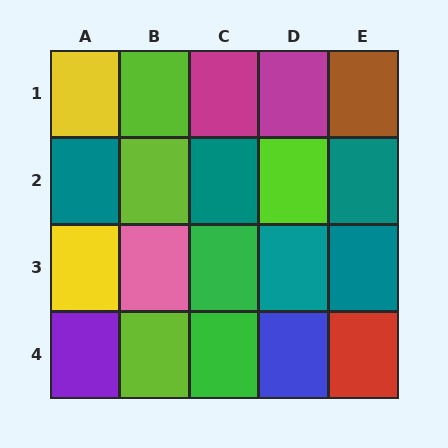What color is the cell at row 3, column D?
Teal.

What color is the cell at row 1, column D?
Magenta.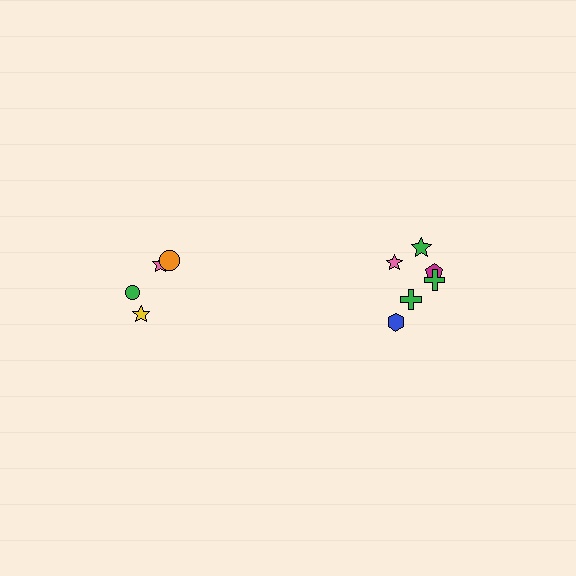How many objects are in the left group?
There are 4 objects.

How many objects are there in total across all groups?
There are 10 objects.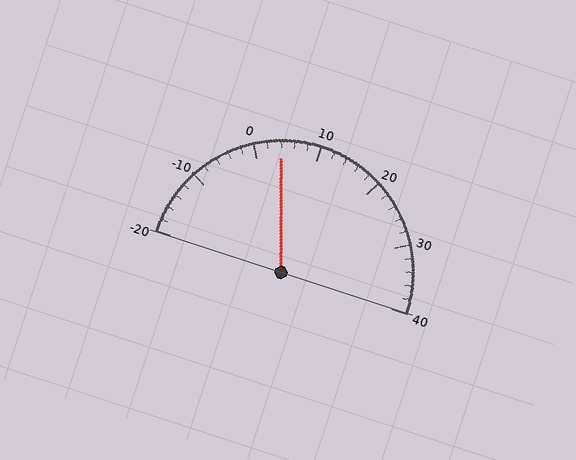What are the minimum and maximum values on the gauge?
The gauge ranges from -20 to 40.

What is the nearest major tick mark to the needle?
The nearest major tick mark is 0.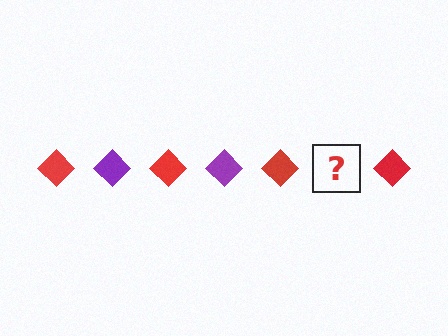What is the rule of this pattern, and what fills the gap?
The rule is that the pattern cycles through red, purple diamonds. The gap should be filled with a purple diamond.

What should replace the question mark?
The question mark should be replaced with a purple diamond.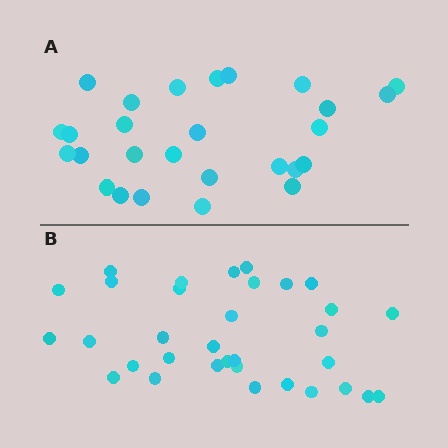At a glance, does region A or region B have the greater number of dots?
Region B (the bottom region) has more dots.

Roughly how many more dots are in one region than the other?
Region B has about 6 more dots than region A.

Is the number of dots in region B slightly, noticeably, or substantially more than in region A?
Region B has only slightly more — the two regions are fairly close. The ratio is roughly 1.2 to 1.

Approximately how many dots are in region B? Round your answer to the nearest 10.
About 30 dots. (The exact count is 33, which rounds to 30.)